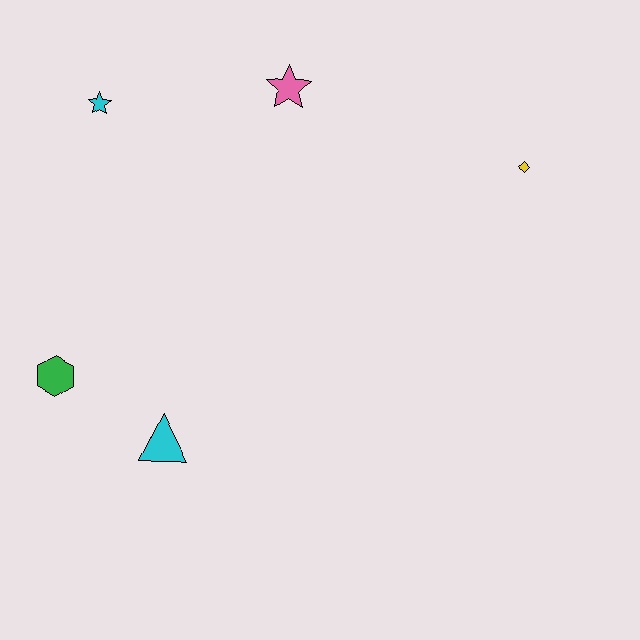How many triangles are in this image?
There is 1 triangle.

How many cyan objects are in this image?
There are 2 cyan objects.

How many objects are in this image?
There are 5 objects.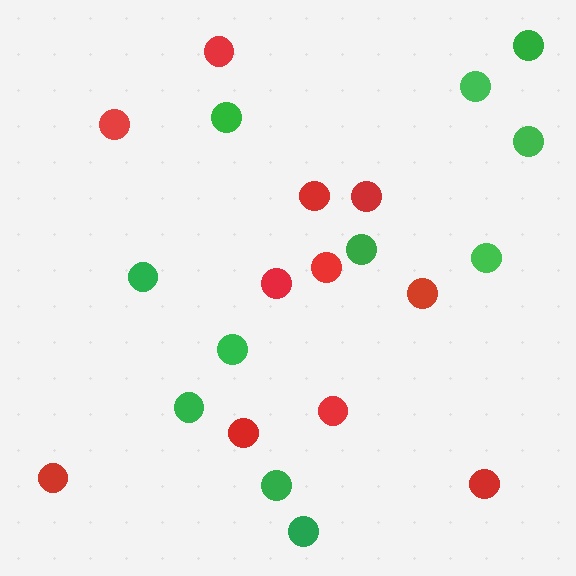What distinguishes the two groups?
There are 2 groups: one group of red circles (11) and one group of green circles (11).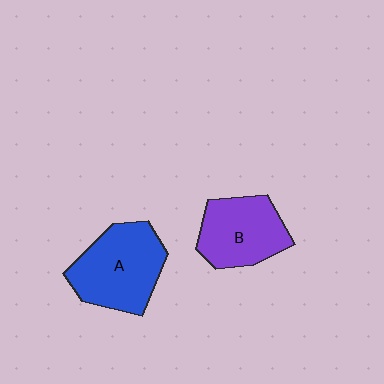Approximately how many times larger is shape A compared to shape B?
Approximately 1.2 times.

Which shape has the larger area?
Shape A (blue).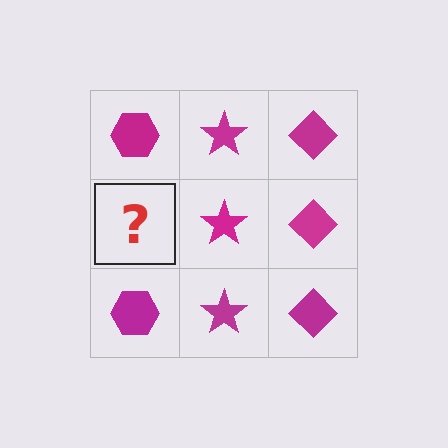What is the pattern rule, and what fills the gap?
The rule is that each column has a consistent shape. The gap should be filled with a magenta hexagon.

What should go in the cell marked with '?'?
The missing cell should contain a magenta hexagon.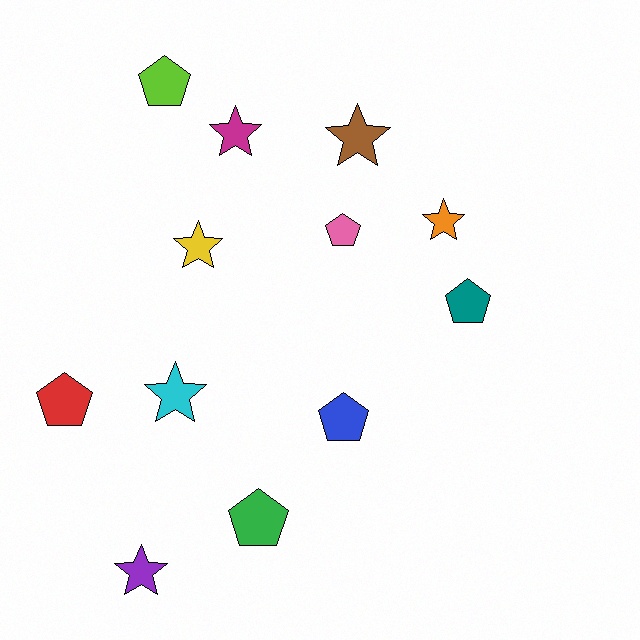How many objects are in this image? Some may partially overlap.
There are 12 objects.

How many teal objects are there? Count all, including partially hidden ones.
There is 1 teal object.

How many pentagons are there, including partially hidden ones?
There are 6 pentagons.